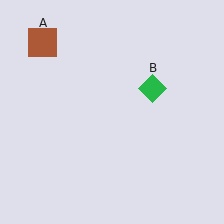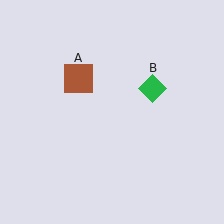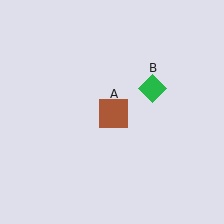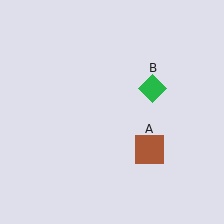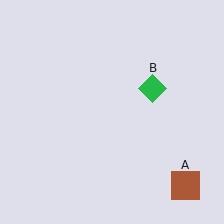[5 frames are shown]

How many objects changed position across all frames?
1 object changed position: brown square (object A).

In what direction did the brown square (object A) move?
The brown square (object A) moved down and to the right.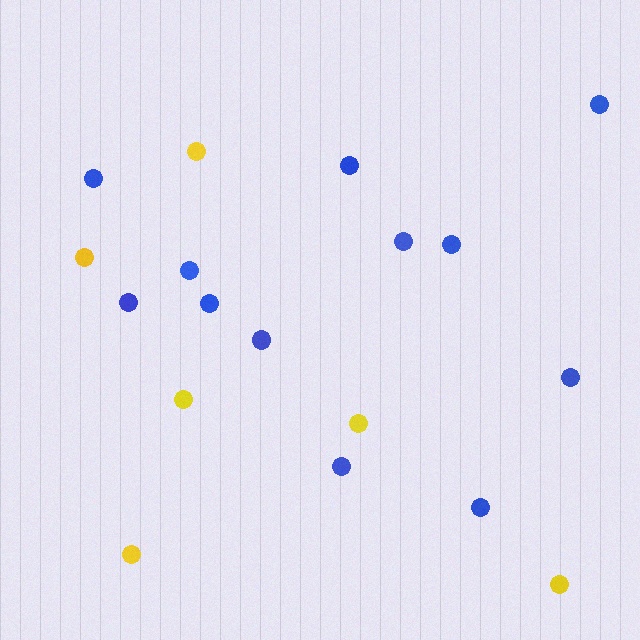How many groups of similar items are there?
There are 2 groups: one group of yellow circles (6) and one group of blue circles (12).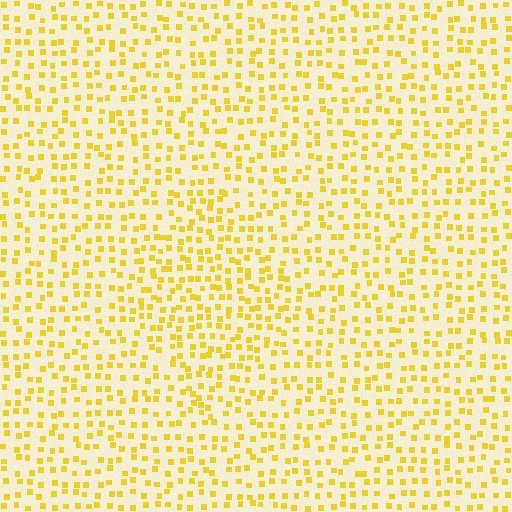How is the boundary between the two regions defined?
The boundary is defined by a change in element density (approximately 1.4x ratio). All elements are the same color, size, and shape.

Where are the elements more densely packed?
The elements are more densely packed inside the diamond boundary.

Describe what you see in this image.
The image contains small yellow elements arranged at two different densities. A diamond-shaped region is visible where the elements are more densely packed than the surrounding area.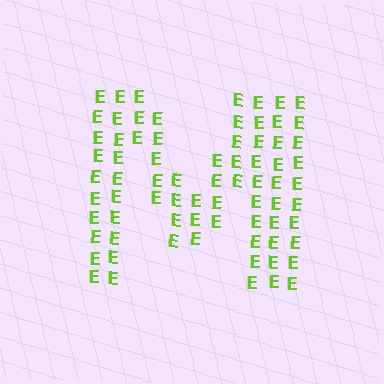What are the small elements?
The small elements are letter E's.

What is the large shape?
The large shape is the letter M.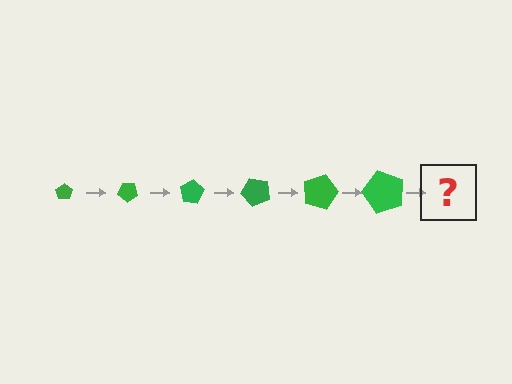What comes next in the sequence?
The next element should be a pentagon, larger than the previous one and rotated 240 degrees from the start.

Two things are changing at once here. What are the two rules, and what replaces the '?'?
The two rules are that the pentagon grows larger each step and it rotates 40 degrees each step. The '?' should be a pentagon, larger than the previous one and rotated 240 degrees from the start.